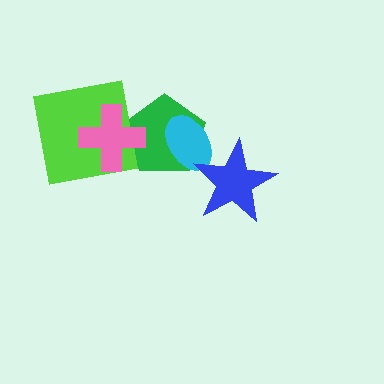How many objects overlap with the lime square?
1 object overlaps with the lime square.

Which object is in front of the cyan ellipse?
The blue star is in front of the cyan ellipse.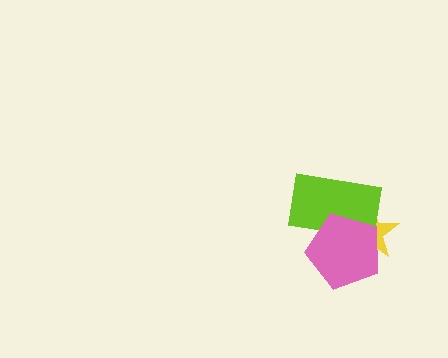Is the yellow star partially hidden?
Yes, it is partially covered by another shape.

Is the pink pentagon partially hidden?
No, no other shape covers it.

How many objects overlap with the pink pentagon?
2 objects overlap with the pink pentagon.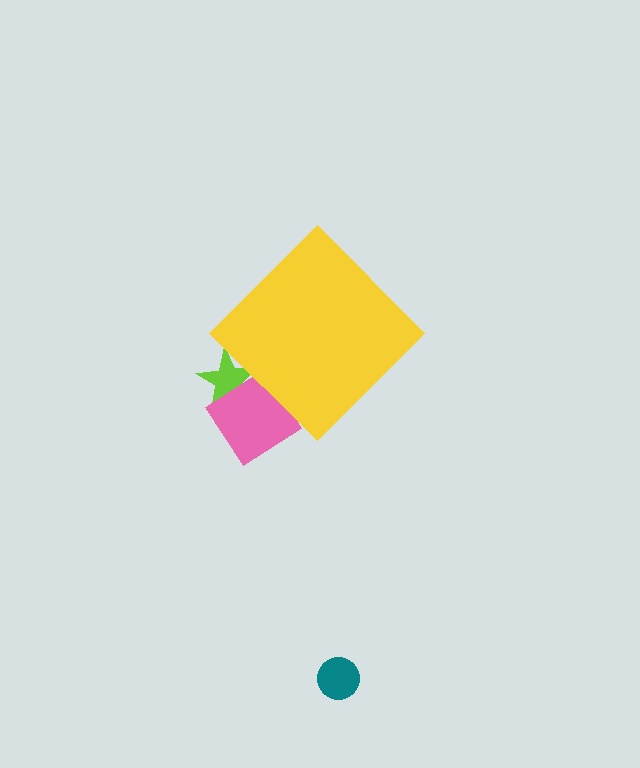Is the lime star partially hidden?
Yes, the lime star is partially hidden behind the yellow diamond.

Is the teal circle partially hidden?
No, the teal circle is fully visible.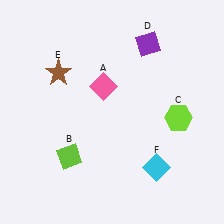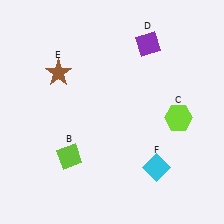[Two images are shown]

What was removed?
The pink diamond (A) was removed in Image 2.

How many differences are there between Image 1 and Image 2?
There is 1 difference between the two images.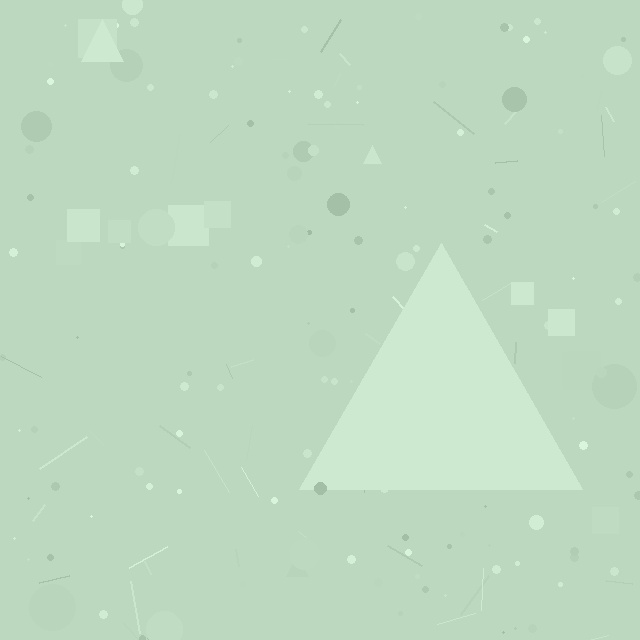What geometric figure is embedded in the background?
A triangle is embedded in the background.